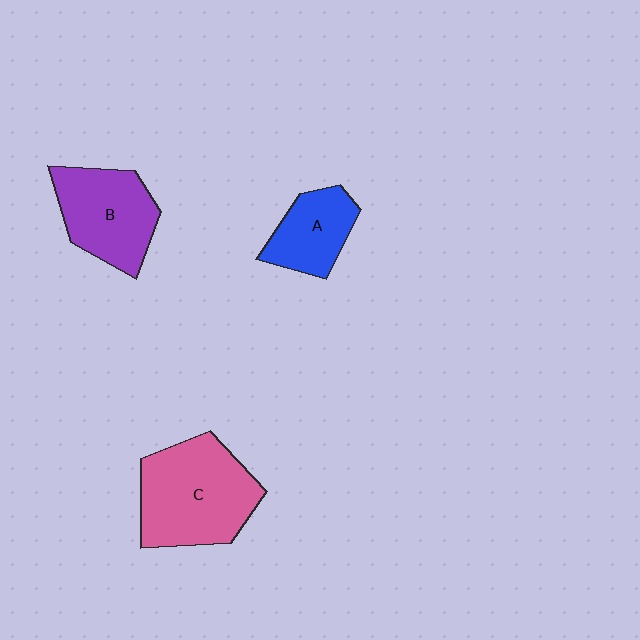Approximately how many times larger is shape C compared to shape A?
Approximately 1.9 times.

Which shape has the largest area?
Shape C (pink).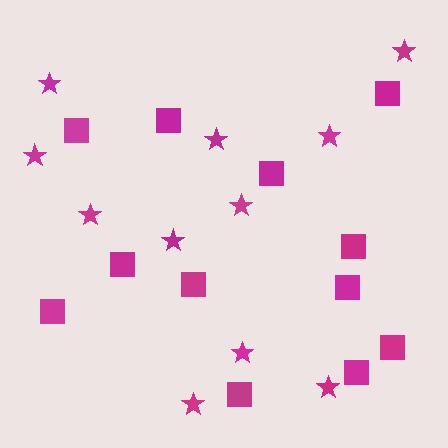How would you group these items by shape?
There are 2 groups: one group of squares (12) and one group of stars (11).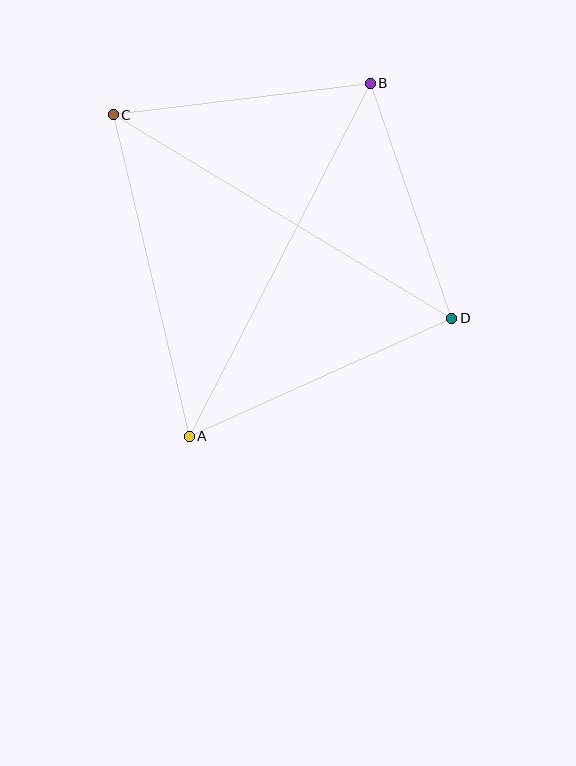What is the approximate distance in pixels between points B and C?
The distance between B and C is approximately 259 pixels.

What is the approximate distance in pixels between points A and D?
The distance between A and D is approximately 288 pixels.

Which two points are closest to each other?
Points B and D are closest to each other.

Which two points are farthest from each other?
Points A and B are farthest from each other.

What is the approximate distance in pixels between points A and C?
The distance between A and C is approximately 330 pixels.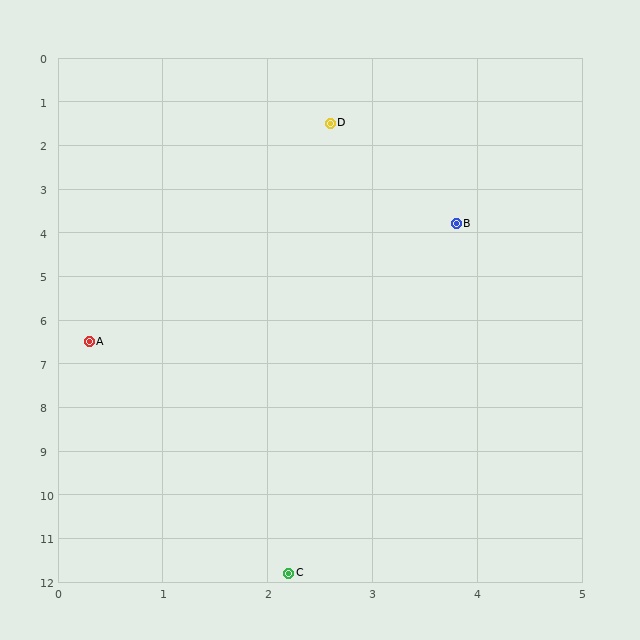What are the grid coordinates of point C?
Point C is at approximately (2.2, 11.8).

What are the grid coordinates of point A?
Point A is at approximately (0.3, 6.5).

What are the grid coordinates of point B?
Point B is at approximately (3.8, 3.8).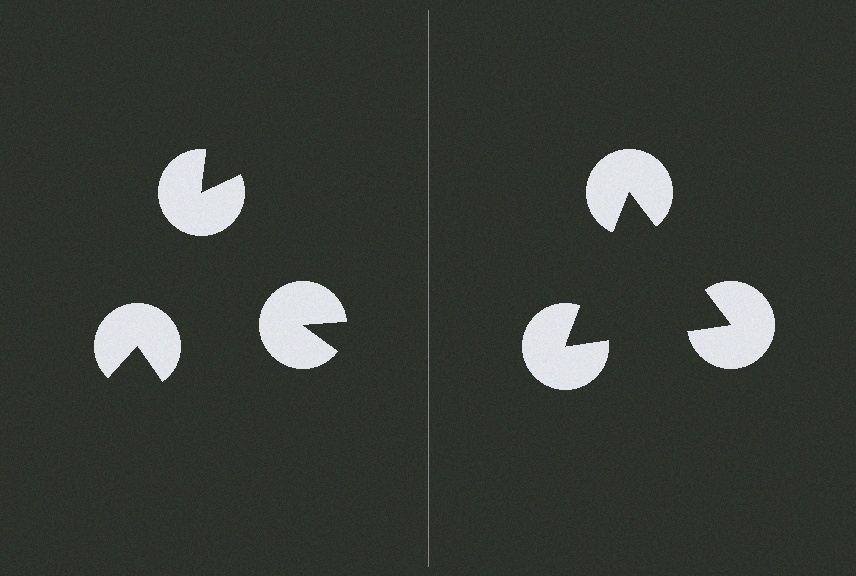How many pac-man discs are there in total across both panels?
6 — 3 on each side.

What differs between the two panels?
The pac-man discs are positioned identically on both sides; only the wedge orientations differ. On the right they align to a triangle; on the left they are misaligned.